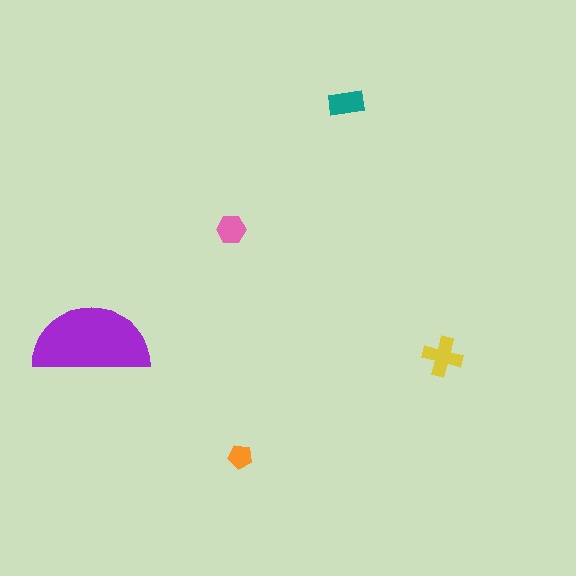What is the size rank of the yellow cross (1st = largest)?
2nd.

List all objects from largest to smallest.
The purple semicircle, the yellow cross, the teal rectangle, the pink hexagon, the orange pentagon.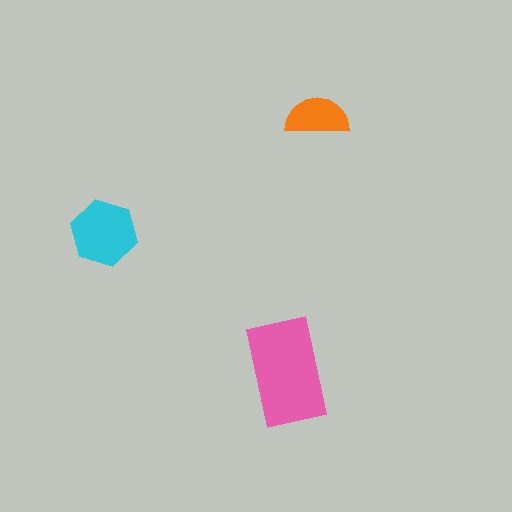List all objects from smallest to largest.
The orange semicircle, the cyan hexagon, the pink rectangle.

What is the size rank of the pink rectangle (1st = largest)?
1st.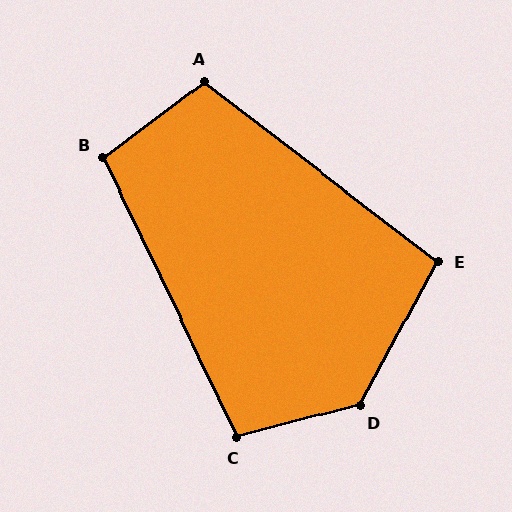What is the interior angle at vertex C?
Approximately 101 degrees (obtuse).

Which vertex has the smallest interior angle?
E, at approximately 99 degrees.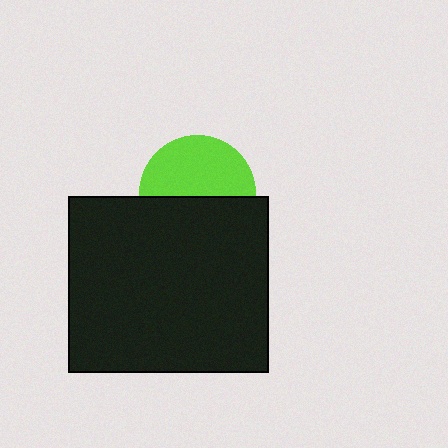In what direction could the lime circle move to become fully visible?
The lime circle could move up. That would shift it out from behind the black rectangle entirely.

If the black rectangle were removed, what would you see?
You would see the complete lime circle.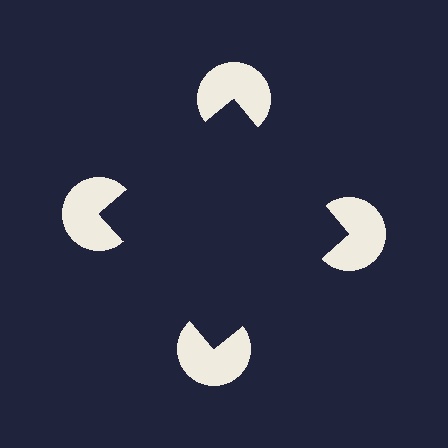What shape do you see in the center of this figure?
An illusory square — its edges are inferred from the aligned wedge cuts in the pac-man discs, not physically drawn.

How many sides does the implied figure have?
4 sides.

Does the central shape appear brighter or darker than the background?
It typically appears slightly darker than the background, even though no actual brightness change is drawn.